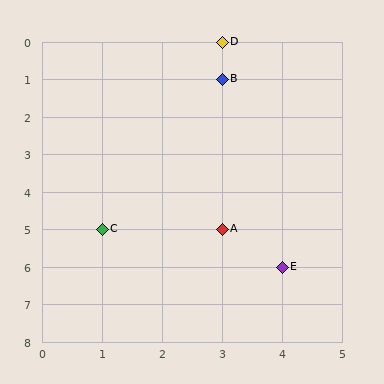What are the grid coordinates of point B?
Point B is at grid coordinates (3, 1).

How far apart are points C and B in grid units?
Points C and B are 2 columns and 4 rows apart (about 4.5 grid units diagonally).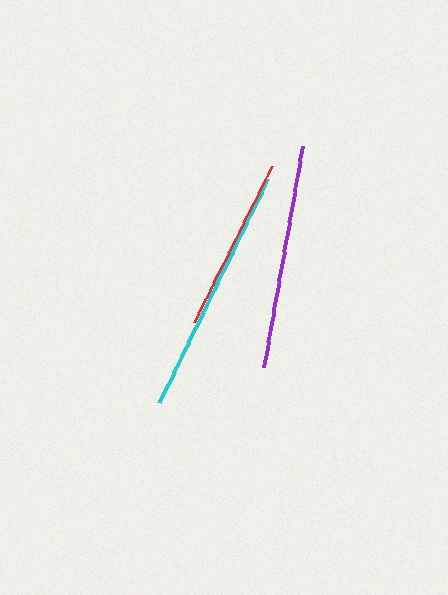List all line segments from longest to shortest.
From longest to shortest: cyan, purple, red.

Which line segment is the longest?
The cyan line is the longest at approximately 248 pixels.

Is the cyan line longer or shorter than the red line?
The cyan line is longer than the red line.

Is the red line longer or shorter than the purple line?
The purple line is longer than the red line.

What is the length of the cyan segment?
The cyan segment is approximately 248 pixels long.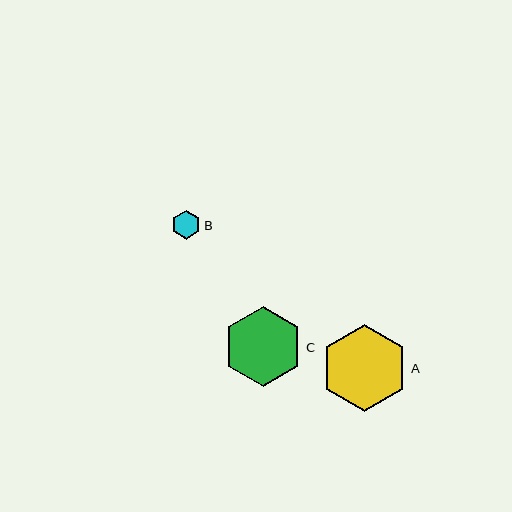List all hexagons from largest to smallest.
From largest to smallest: A, C, B.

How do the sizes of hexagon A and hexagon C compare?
Hexagon A and hexagon C are approximately the same size.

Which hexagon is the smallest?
Hexagon B is the smallest with a size of approximately 29 pixels.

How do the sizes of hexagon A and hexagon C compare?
Hexagon A and hexagon C are approximately the same size.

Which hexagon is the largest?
Hexagon A is the largest with a size of approximately 87 pixels.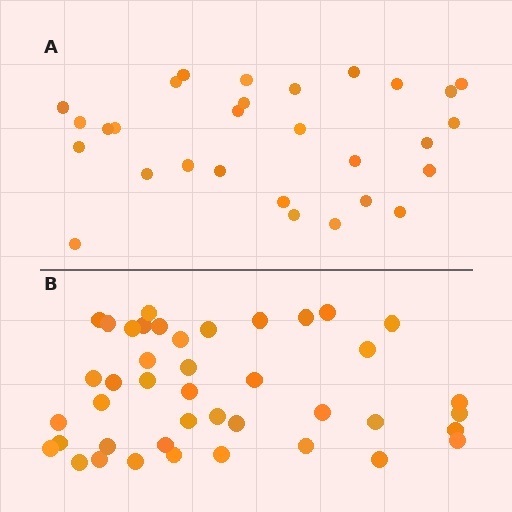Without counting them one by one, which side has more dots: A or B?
Region B (the bottom region) has more dots.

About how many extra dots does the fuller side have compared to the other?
Region B has approximately 15 more dots than region A.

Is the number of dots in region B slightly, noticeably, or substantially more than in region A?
Region B has noticeably more, but not dramatically so. The ratio is roughly 1.4 to 1.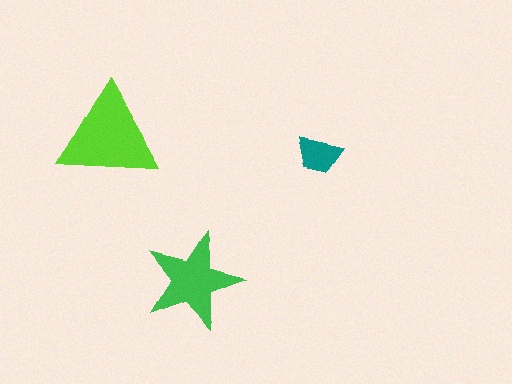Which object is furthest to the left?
The lime triangle is leftmost.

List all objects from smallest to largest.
The teal trapezoid, the green star, the lime triangle.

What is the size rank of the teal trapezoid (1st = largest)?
3rd.